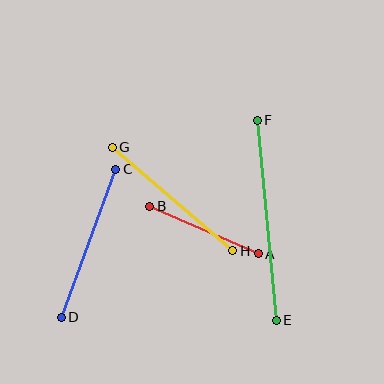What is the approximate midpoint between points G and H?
The midpoint is at approximately (173, 199) pixels.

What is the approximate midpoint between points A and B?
The midpoint is at approximately (204, 230) pixels.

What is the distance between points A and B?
The distance is approximately 119 pixels.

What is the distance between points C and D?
The distance is approximately 158 pixels.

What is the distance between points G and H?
The distance is approximately 159 pixels.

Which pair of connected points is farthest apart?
Points E and F are farthest apart.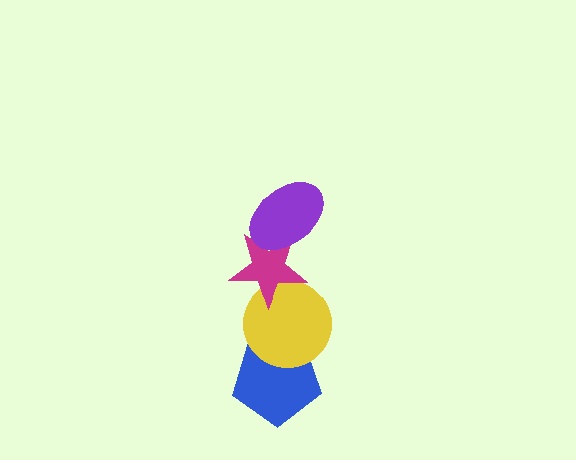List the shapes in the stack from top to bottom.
From top to bottom: the purple ellipse, the magenta star, the yellow circle, the blue pentagon.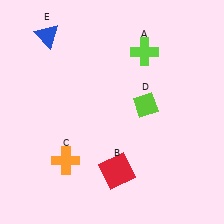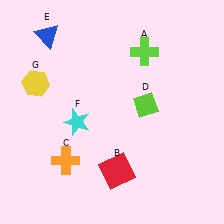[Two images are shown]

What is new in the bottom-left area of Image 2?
A cyan star (F) was added in the bottom-left area of Image 2.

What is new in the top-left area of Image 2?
A yellow hexagon (G) was added in the top-left area of Image 2.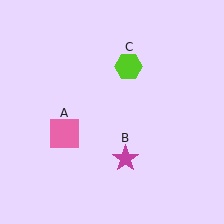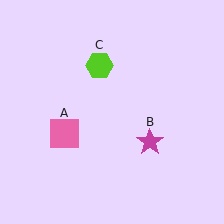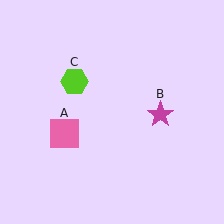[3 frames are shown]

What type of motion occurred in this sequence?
The magenta star (object B), lime hexagon (object C) rotated counterclockwise around the center of the scene.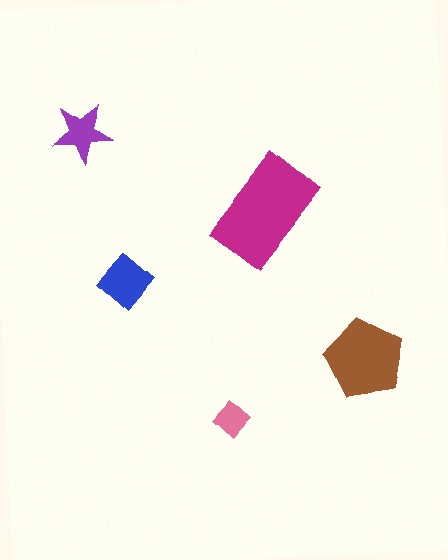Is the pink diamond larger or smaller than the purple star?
Smaller.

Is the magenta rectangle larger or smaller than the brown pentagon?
Larger.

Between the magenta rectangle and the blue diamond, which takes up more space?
The magenta rectangle.